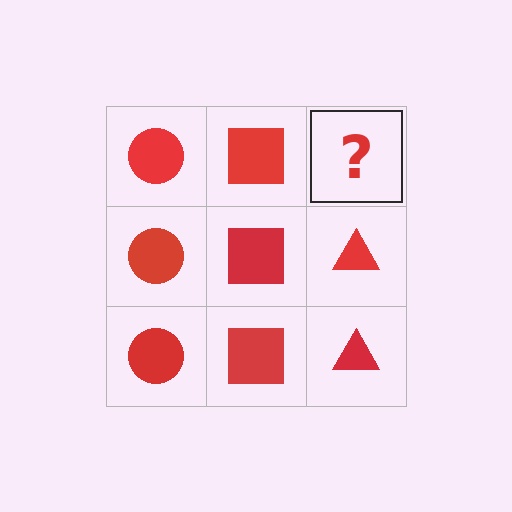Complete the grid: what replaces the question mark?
The question mark should be replaced with a red triangle.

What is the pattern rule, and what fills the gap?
The rule is that each column has a consistent shape. The gap should be filled with a red triangle.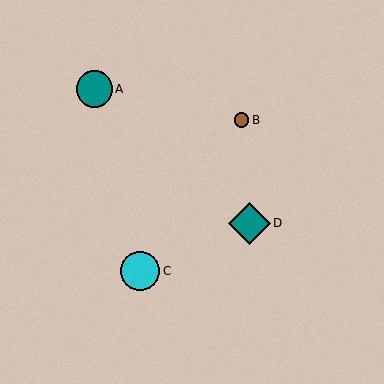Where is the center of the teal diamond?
The center of the teal diamond is at (249, 223).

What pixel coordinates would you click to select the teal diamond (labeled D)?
Click at (249, 223) to select the teal diamond D.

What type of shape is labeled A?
Shape A is a teal circle.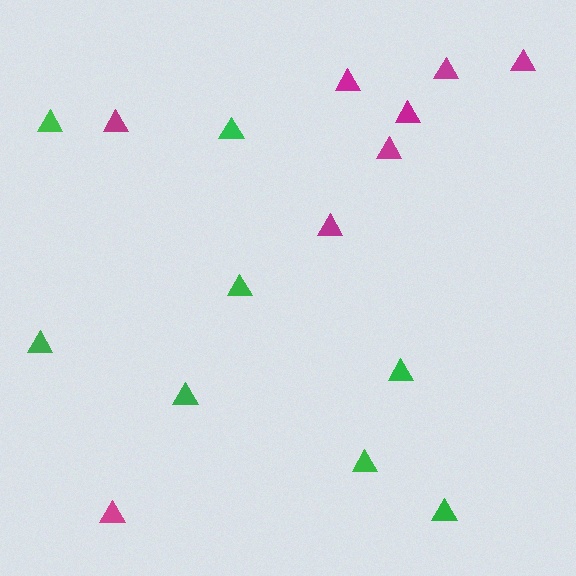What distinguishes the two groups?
There are 2 groups: one group of magenta triangles (8) and one group of green triangles (8).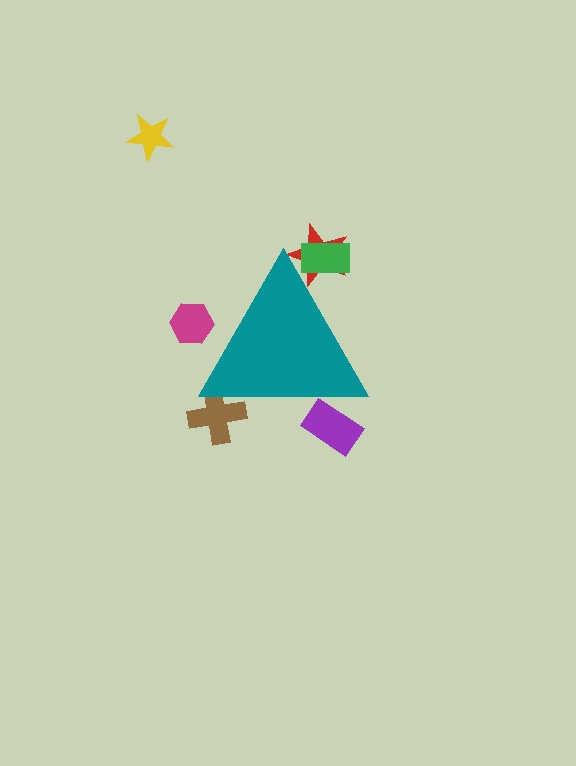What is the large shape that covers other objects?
A teal triangle.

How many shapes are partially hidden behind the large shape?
5 shapes are partially hidden.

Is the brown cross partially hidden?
Yes, the brown cross is partially hidden behind the teal triangle.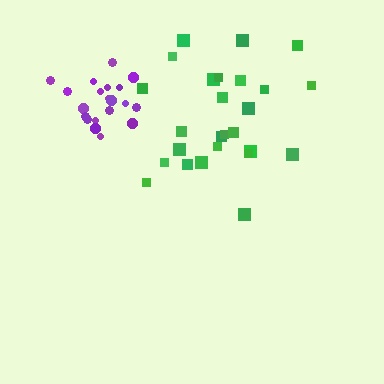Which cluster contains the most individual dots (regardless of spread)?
Green (26).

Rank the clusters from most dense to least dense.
purple, green.